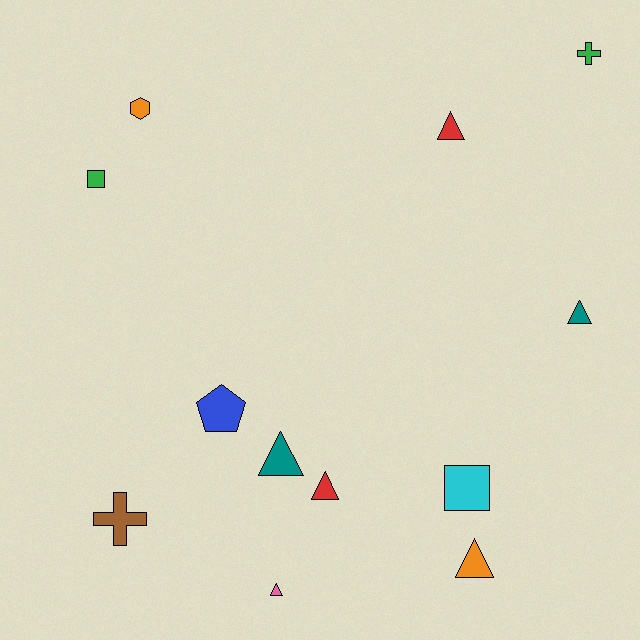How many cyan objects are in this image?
There is 1 cyan object.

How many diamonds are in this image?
There are no diamonds.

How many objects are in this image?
There are 12 objects.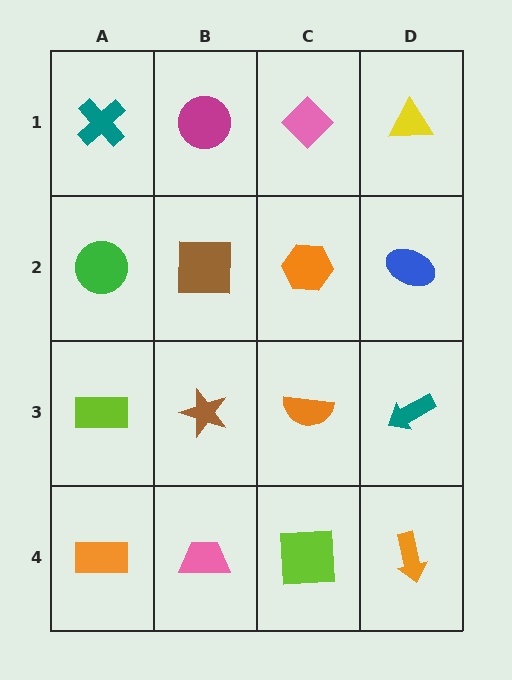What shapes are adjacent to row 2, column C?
A pink diamond (row 1, column C), an orange semicircle (row 3, column C), a brown square (row 2, column B), a blue ellipse (row 2, column D).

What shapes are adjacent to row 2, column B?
A magenta circle (row 1, column B), a brown star (row 3, column B), a green circle (row 2, column A), an orange hexagon (row 2, column C).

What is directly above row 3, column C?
An orange hexagon.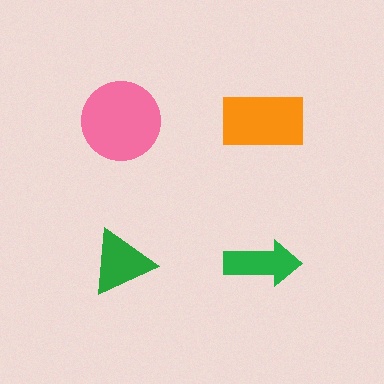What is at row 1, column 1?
A pink circle.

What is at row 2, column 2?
A green arrow.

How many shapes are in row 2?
2 shapes.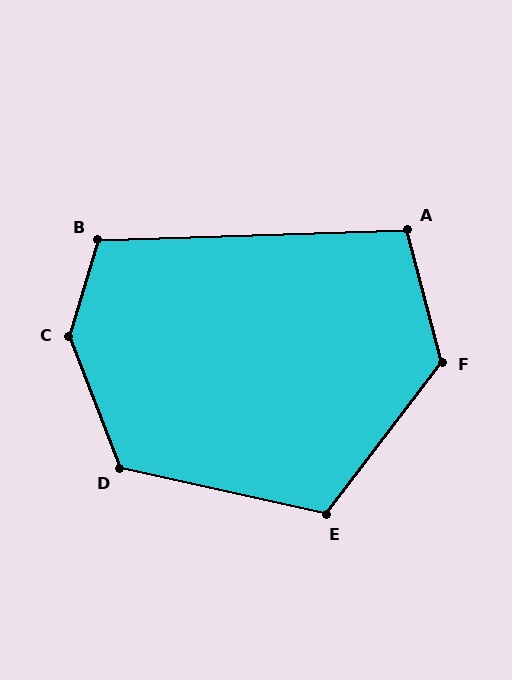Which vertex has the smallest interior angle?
A, at approximately 103 degrees.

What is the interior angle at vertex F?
Approximately 128 degrees (obtuse).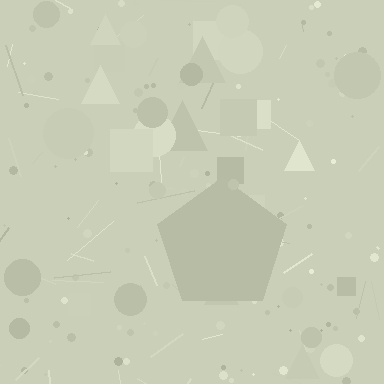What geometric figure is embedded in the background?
A pentagon is embedded in the background.